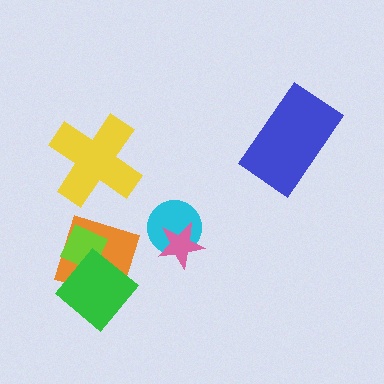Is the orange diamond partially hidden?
Yes, it is partially covered by another shape.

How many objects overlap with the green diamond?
2 objects overlap with the green diamond.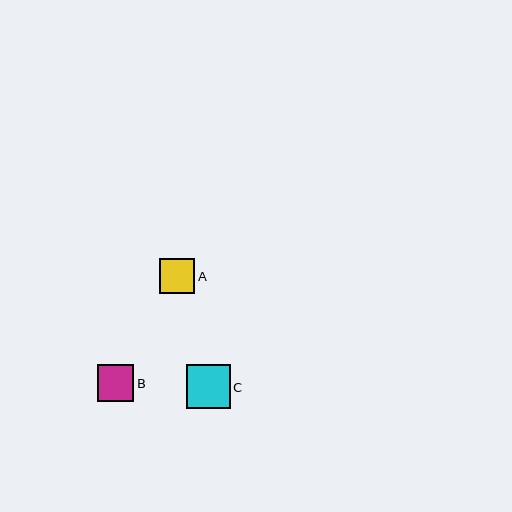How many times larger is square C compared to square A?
Square C is approximately 1.2 times the size of square A.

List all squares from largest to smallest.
From largest to smallest: C, B, A.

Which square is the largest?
Square C is the largest with a size of approximately 43 pixels.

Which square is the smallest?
Square A is the smallest with a size of approximately 35 pixels.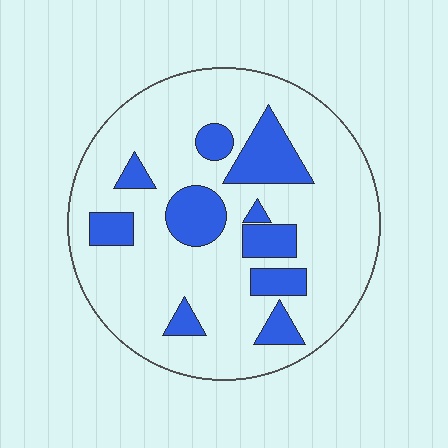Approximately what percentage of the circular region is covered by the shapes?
Approximately 20%.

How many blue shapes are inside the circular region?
10.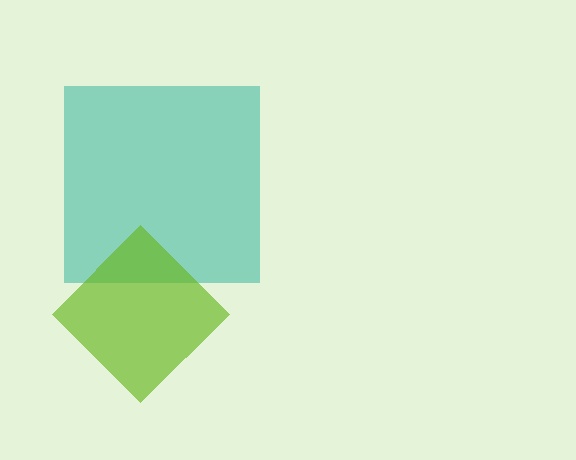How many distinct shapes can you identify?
There are 2 distinct shapes: a teal square, a lime diamond.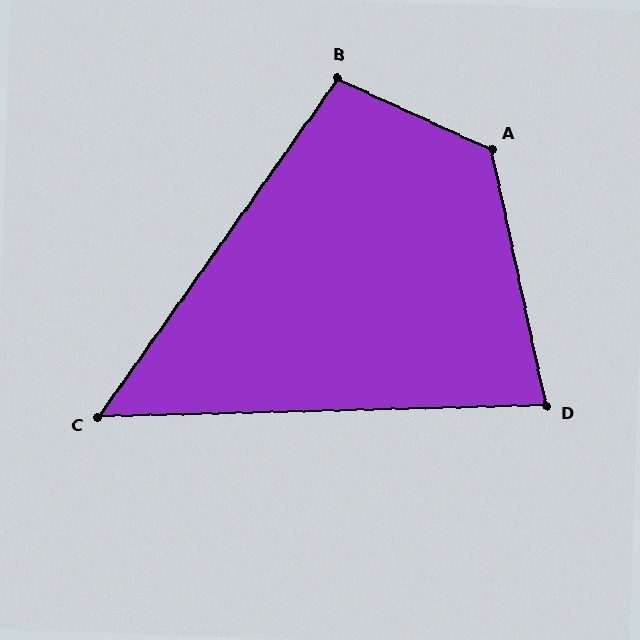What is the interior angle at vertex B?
Approximately 101 degrees (obtuse).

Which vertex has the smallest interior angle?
C, at approximately 53 degrees.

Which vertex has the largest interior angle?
A, at approximately 127 degrees.